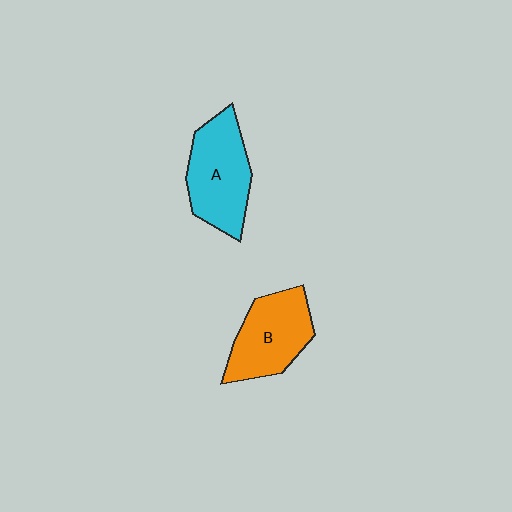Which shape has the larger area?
Shape A (cyan).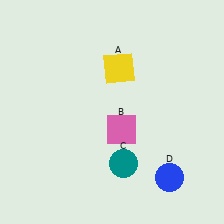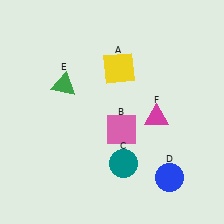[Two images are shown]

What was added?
A green triangle (E), a magenta triangle (F) were added in Image 2.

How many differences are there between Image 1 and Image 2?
There are 2 differences between the two images.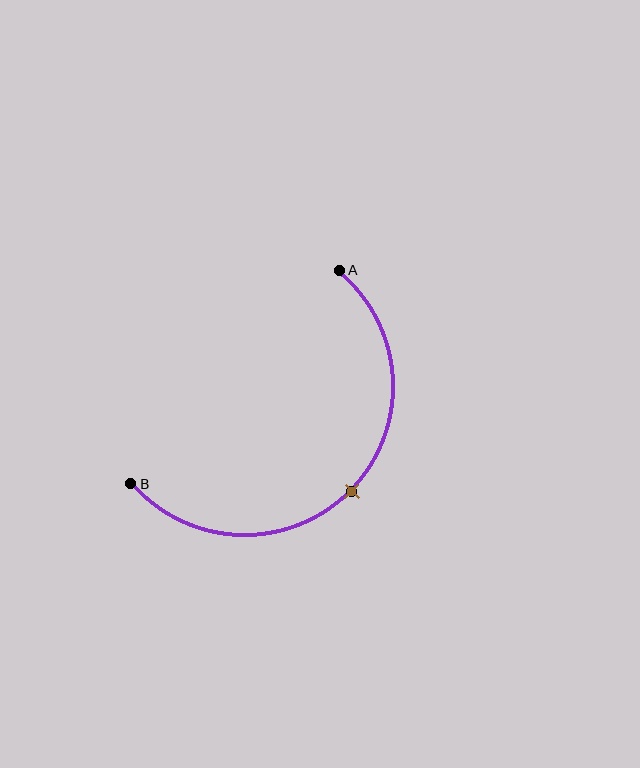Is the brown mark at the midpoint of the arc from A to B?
Yes. The brown mark lies on the arc at equal arc-length from both A and B — it is the arc midpoint.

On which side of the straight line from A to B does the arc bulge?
The arc bulges below and to the right of the straight line connecting A and B.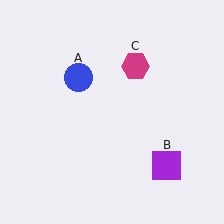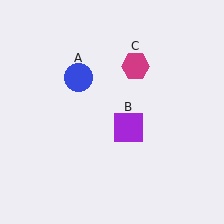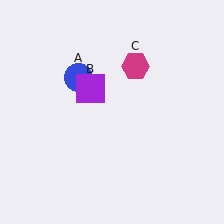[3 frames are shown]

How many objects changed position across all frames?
1 object changed position: purple square (object B).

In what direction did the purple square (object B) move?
The purple square (object B) moved up and to the left.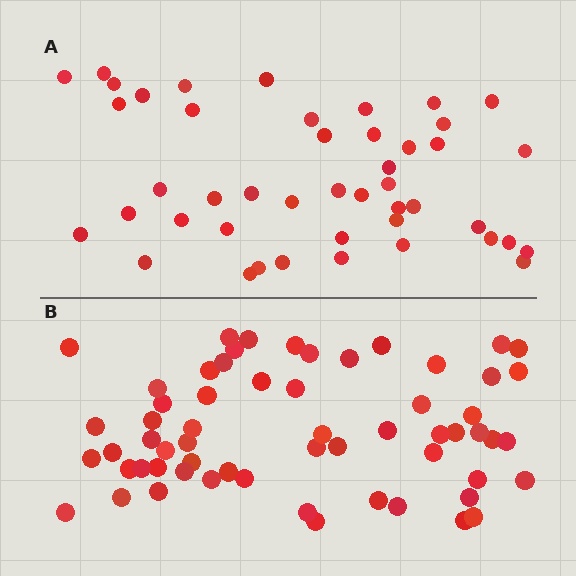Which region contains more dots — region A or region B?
Region B (the bottom region) has more dots.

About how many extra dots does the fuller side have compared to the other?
Region B has approximately 15 more dots than region A.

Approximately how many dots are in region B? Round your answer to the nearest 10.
About 60 dots.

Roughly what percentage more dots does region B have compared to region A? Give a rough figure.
About 35% more.